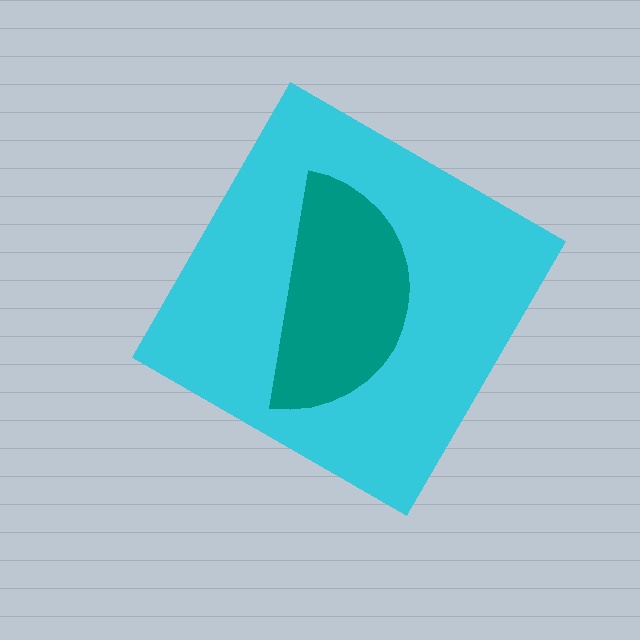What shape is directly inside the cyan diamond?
The teal semicircle.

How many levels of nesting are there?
2.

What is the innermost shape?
The teal semicircle.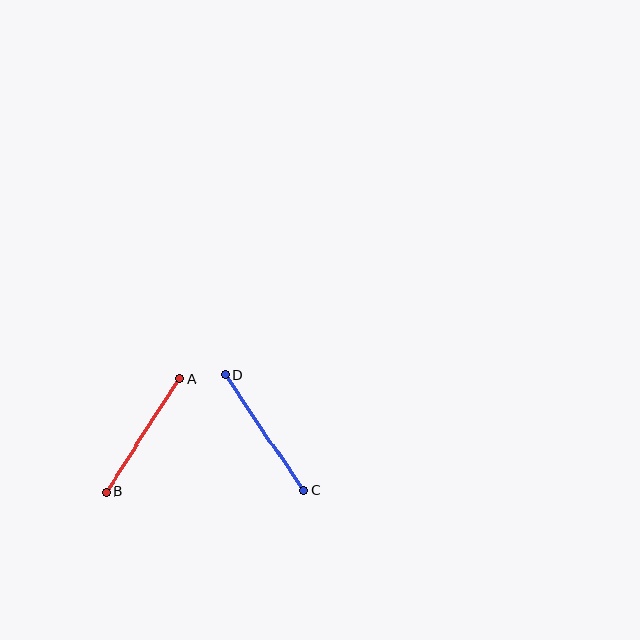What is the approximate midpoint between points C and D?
The midpoint is at approximately (264, 432) pixels.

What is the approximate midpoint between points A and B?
The midpoint is at approximately (143, 435) pixels.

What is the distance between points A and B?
The distance is approximately 135 pixels.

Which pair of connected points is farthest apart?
Points C and D are farthest apart.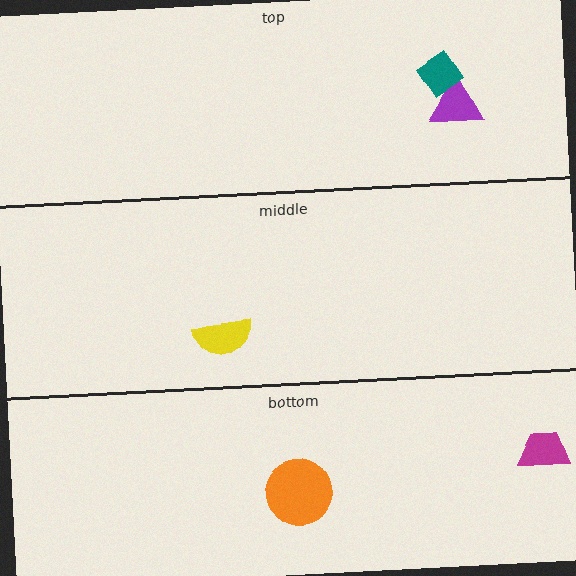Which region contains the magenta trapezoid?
The bottom region.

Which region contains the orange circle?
The bottom region.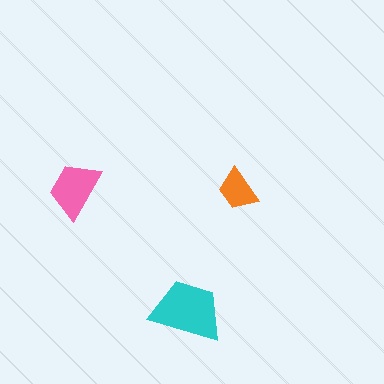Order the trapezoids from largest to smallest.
the cyan one, the pink one, the orange one.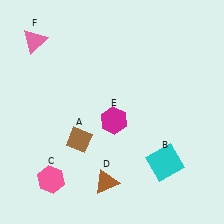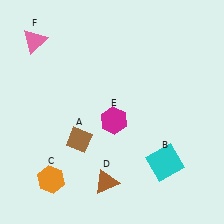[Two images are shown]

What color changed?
The hexagon (C) changed from pink in Image 1 to orange in Image 2.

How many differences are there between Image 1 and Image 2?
There is 1 difference between the two images.